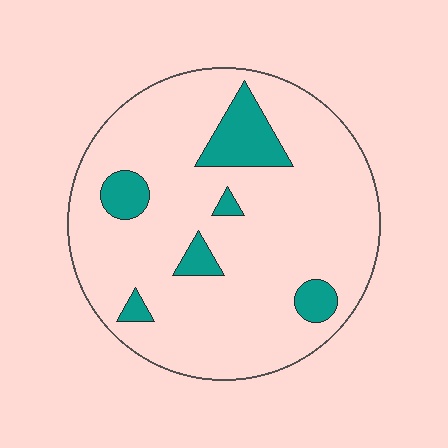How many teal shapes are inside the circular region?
6.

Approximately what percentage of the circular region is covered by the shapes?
Approximately 15%.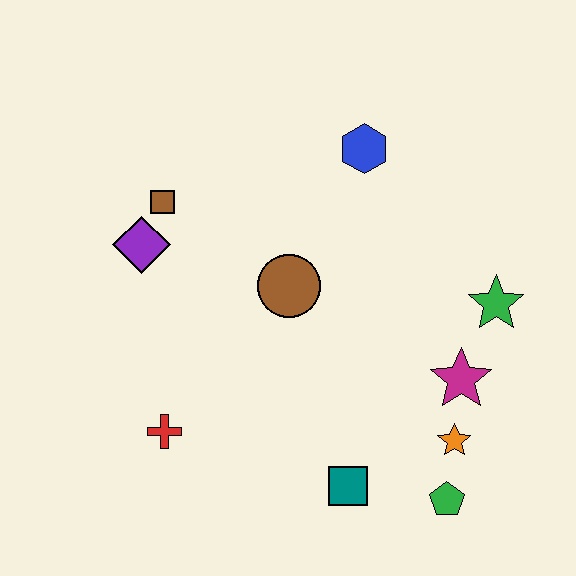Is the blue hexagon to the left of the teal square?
No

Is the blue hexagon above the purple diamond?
Yes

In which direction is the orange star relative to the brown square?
The orange star is to the right of the brown square.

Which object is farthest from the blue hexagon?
The green pentagon is farthest from the blue hexagon.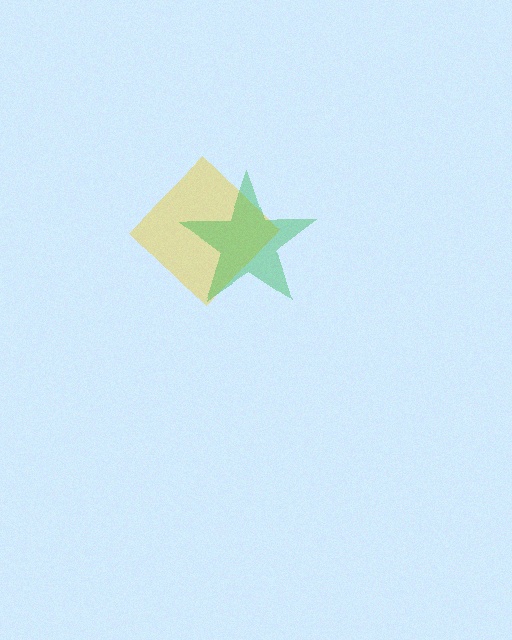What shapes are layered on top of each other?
The layered shapes are: a yellow diamond, a green star.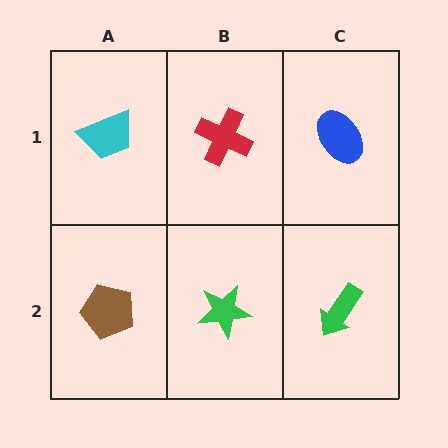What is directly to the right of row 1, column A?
A red cross.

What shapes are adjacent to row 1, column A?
A brown pentagon (row 2, column A), a red cross (row 1, column B).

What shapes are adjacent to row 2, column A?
A cyan trapezoid (row 1, column A), a green star (row 2, column B).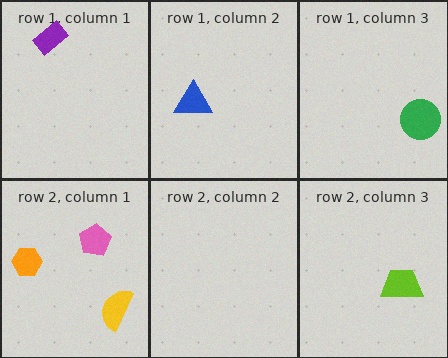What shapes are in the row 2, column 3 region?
The lime trapezoid.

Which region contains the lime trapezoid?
The row 2, column 3 region.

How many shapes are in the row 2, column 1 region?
3.